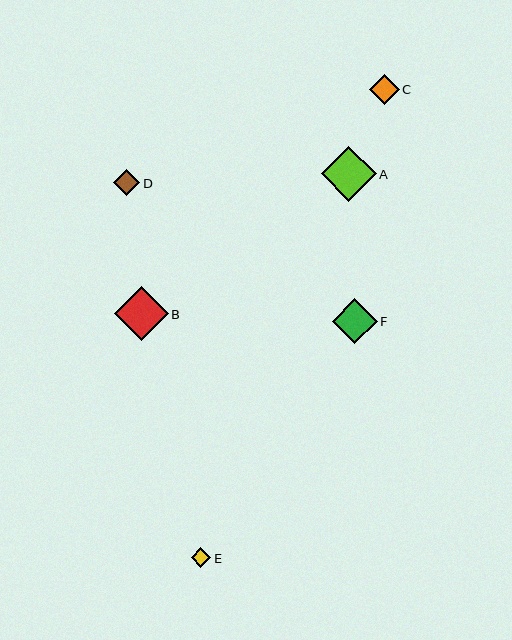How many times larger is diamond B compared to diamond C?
Diamond B is approximately 1.8 times the size of diamond C.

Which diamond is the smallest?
Diamond E is the smallest with a size of approximately 20 pixels.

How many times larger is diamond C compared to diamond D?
Diamond C is approximately 1.2 times the size of diamond D.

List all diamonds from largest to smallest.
From largest to smallest: A, B, F, C, D, E.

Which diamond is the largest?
Diamond A is the largest with a size of approximately 55 pixels.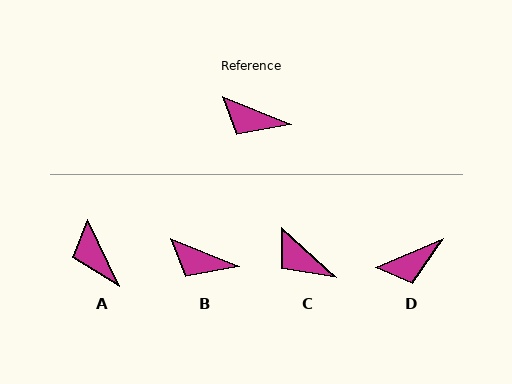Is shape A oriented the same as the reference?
No, it is off by about 42 degrees.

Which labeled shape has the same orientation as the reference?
B.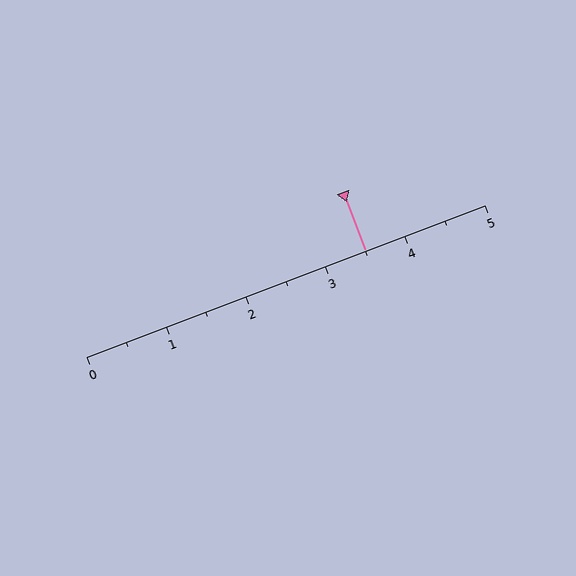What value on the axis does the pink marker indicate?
The marker indicates approximately 3.5.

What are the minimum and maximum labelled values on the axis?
The axis runs from 0 to 5.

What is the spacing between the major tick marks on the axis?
The major ticks are spaced 1 apart.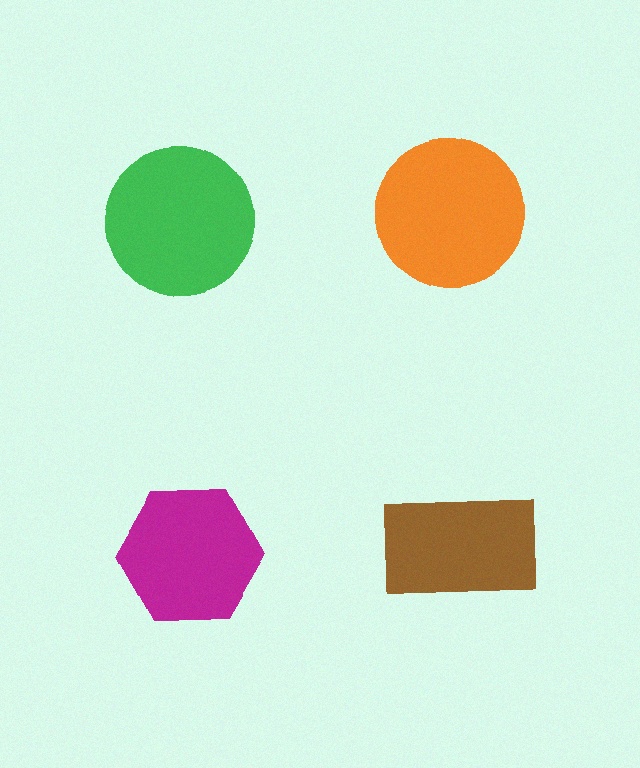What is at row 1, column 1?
A green circle.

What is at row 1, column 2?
An orange circle.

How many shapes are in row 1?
2 shapes.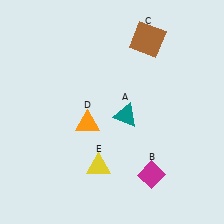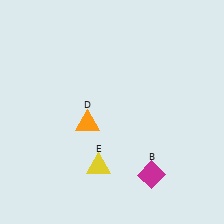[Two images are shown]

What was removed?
The brown square (C), the teal triangle (A) were removed in Image 2.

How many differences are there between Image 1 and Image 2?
There are 2 differences between the two images.